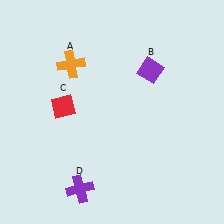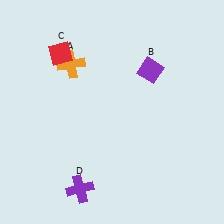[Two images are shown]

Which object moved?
The red diamond (C) moved up.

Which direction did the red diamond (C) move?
The red diamond (C) moved up.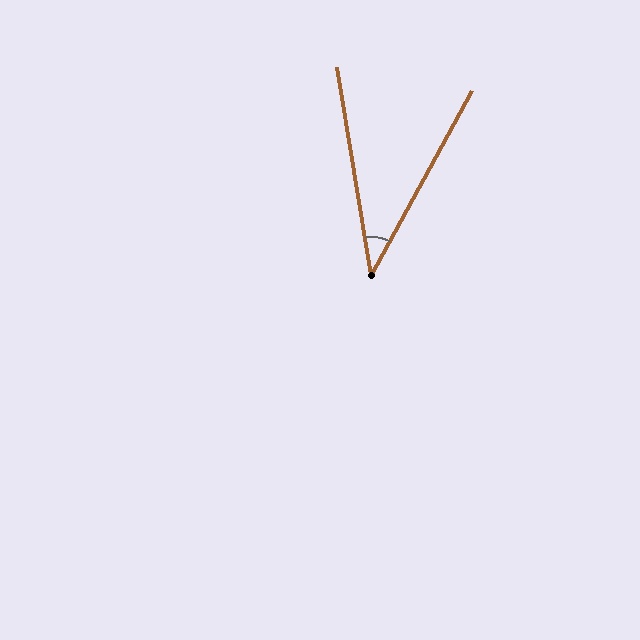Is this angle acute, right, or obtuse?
It is acute.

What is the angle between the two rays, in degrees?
Approximately 38 degrees.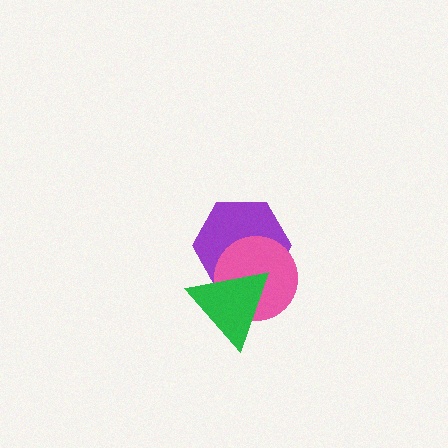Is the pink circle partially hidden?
Yes, it is partially covered by another shape.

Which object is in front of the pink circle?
The green triangle is in front of the pink circle.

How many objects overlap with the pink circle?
2 objects overlap with the pink circle.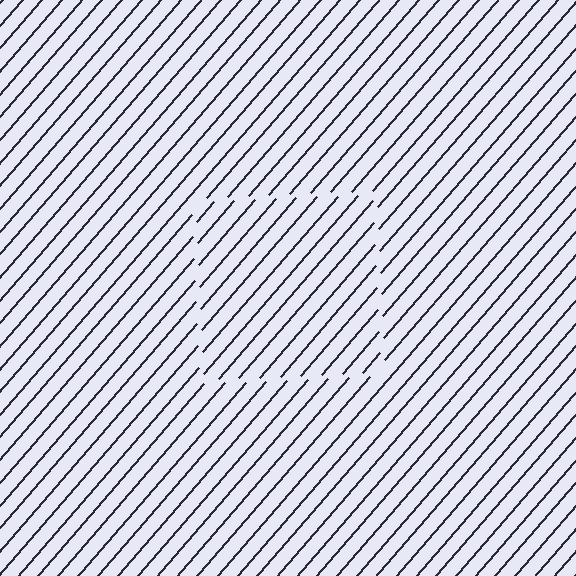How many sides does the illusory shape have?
4 sides — the line-ends trace a square.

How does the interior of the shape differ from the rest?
The interior of the shape contains the same grating, shifted by half a period — the contour is defined by the phase discontinuity where line-ends from the inner and outer gratings abut.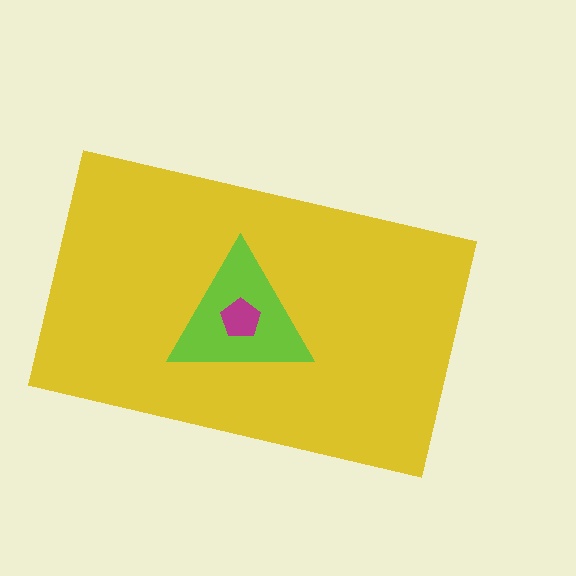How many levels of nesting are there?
3.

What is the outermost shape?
The yellow rectangle.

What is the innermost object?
The magenta pentagon.